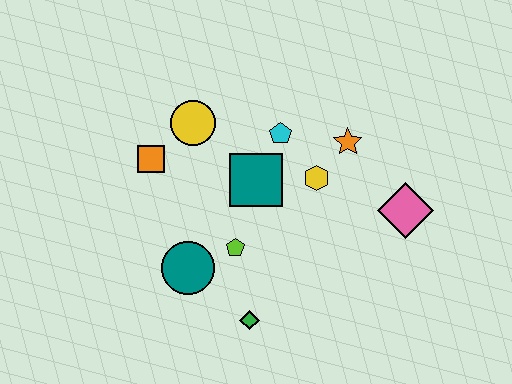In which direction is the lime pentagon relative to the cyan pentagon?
The lime pentagon is below the cyan pentagon.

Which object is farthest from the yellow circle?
The pink diamond is farthest from the yellow circle.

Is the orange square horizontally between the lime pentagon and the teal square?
No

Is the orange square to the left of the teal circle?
Yes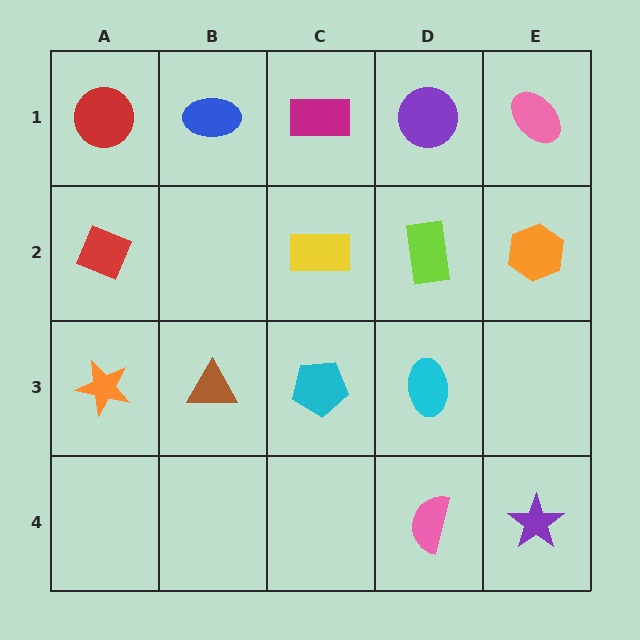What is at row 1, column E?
A pink ellipse.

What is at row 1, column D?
A purple circle.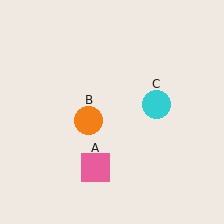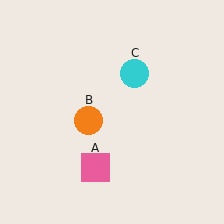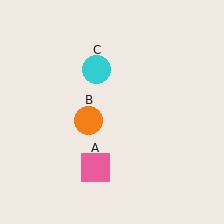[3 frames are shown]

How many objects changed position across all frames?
1 object changed position: cyan circle (object C).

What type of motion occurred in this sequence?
The cyan circle (object C) rotated counterclockwise around the center of the scene.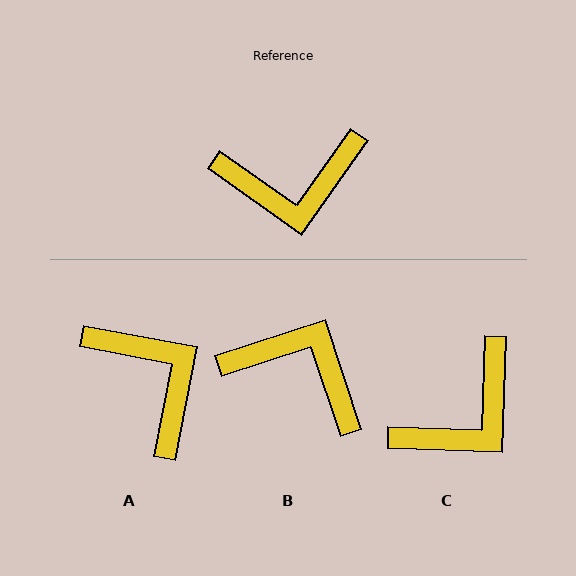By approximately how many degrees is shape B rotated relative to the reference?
Approximately 143 degrees counter-clockwise.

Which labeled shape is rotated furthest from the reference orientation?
B, about 143 degrees away.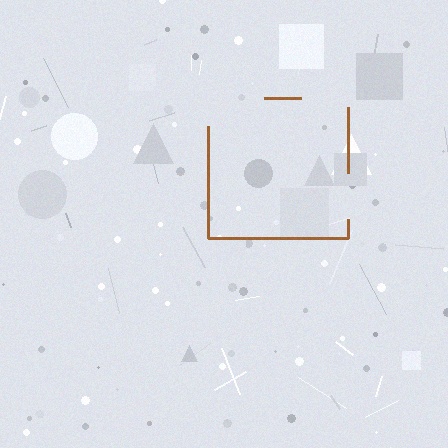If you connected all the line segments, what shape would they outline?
They would outline a square.